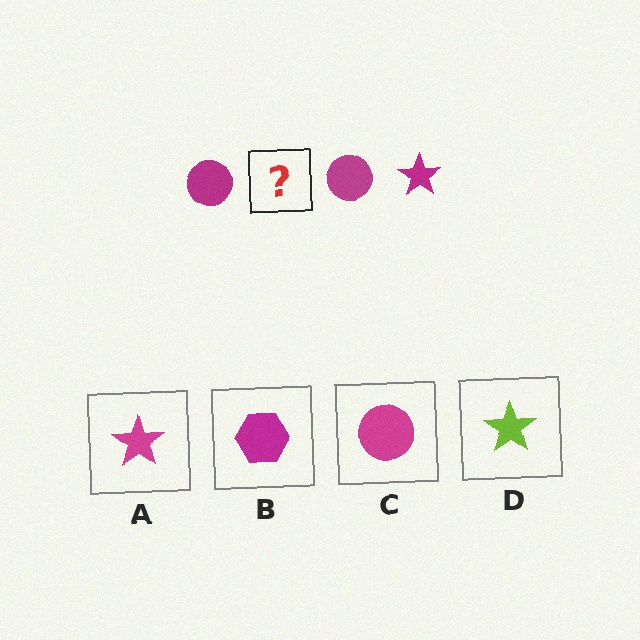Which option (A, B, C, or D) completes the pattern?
A.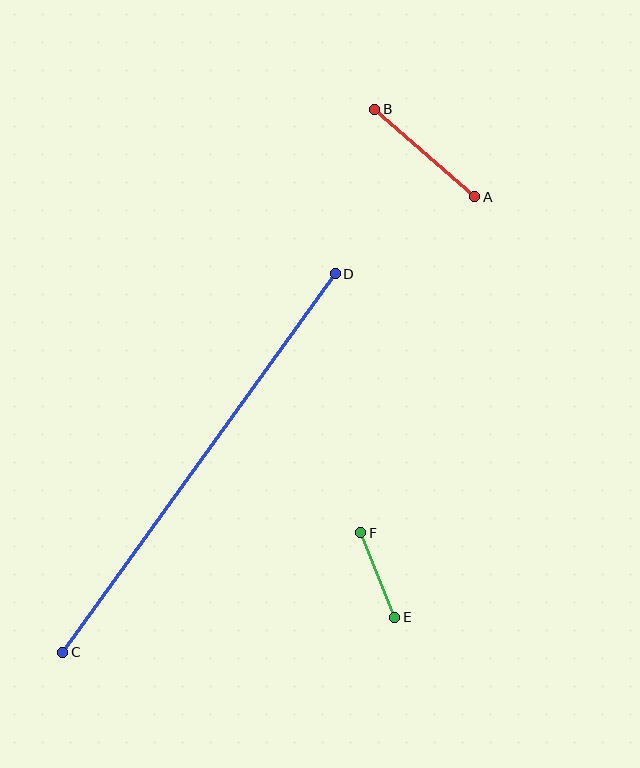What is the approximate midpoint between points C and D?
The midpoint is at approximately (199, 463) pixels.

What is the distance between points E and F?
The distance is approximately 91 pixels.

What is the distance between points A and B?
The distance is approximately 133 pixels.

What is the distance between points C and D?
The distance is approximately 466 pixels.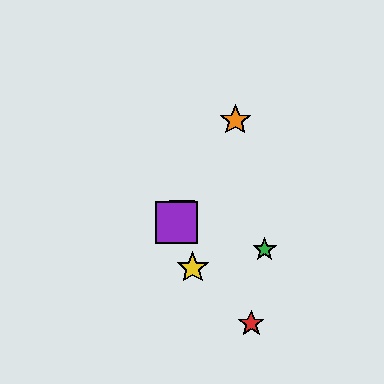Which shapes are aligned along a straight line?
The blue square, the purple square, the orange star are aligned along a straight line.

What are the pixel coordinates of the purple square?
The purple square is at (177, 222).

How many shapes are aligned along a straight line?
3 shapes (the blue square, the purple square, the orange star) are aligned along a straight line.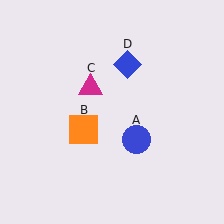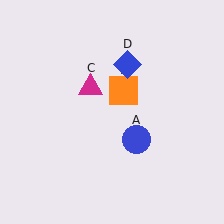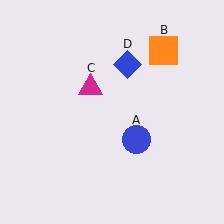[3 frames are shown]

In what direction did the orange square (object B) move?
The orange square (object B) moved up and to the right.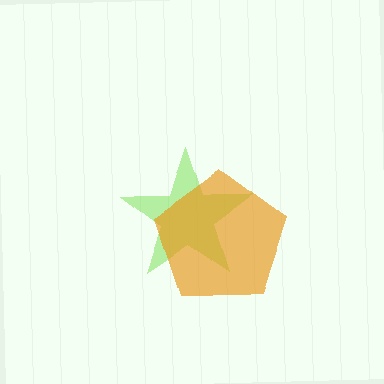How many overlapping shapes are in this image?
There are 2 overlapping shapes in the image.